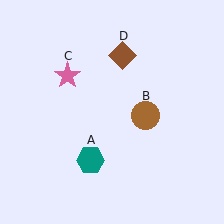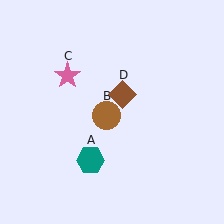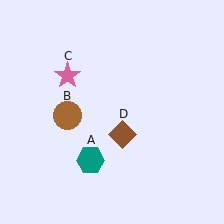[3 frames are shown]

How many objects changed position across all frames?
2 objects changed position: brown circle (object B), brown diamond (object D).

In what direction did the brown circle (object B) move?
The brown circle (object B) moved left.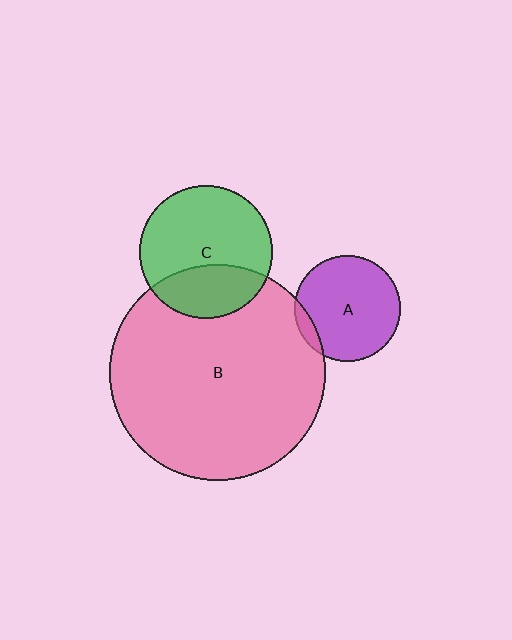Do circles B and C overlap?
Yes.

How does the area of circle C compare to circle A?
Approximately 1.6 times.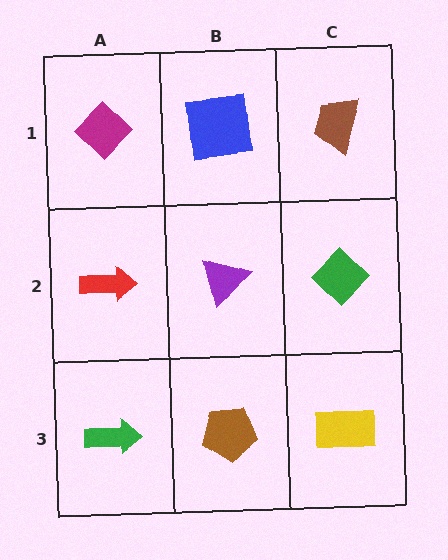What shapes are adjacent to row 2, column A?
A magenta diamond (row 1, column A), a green arrow (row 3, column A), a purple triangle (row 2, column B).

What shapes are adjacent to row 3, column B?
A purple triangle (row 2, column B), a green arrow (row 3, column A), a yellow rectangle (row 3, column C).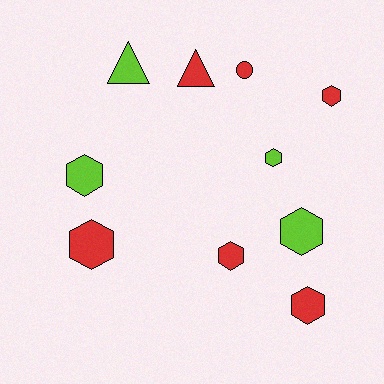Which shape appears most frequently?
Hexagon, with 7 objects.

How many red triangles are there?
There is 1 red triangle.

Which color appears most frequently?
Red, with 6 objects.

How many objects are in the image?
There are 10 objects.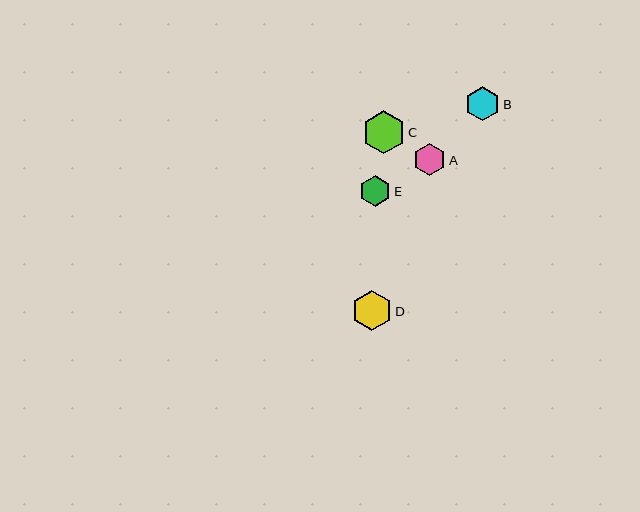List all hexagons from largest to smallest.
From largest to smallest: C, D, B, A, E.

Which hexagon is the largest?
Hexagon C is the largest with a size of approximately 43 pixels.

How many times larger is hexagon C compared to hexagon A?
Hexagon C is approximately 1.3 times the size of hexagon A.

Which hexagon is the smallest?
Hexagon E is the smallest with a size of approximately 32 pixels.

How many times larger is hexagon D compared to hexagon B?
Hexagon D is approximately 1.2 times the size of hexagon B.